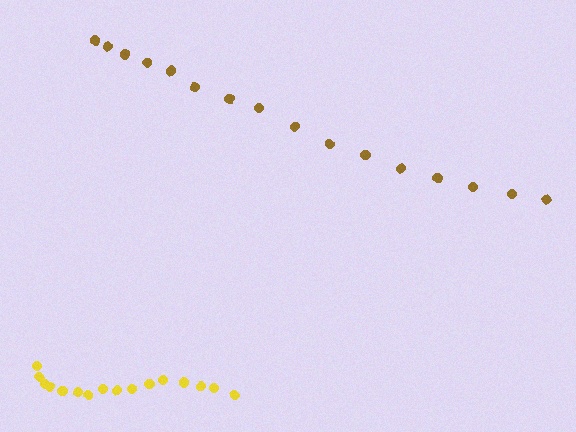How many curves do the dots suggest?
There are 2 distinct paths.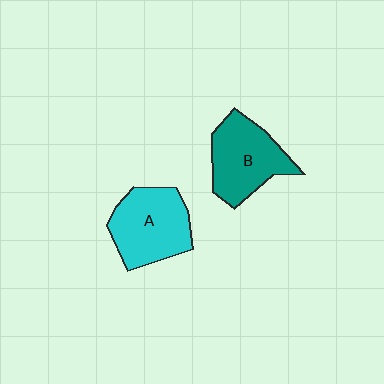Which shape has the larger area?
Shape A (cyan).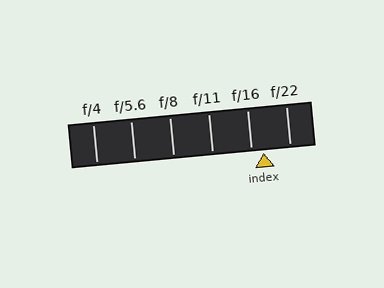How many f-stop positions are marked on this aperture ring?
There are 6 f-stop positions marked.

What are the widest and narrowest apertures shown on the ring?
The widest aperture shown is f/4 and the narrowest is f/22.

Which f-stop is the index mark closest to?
The index mark is closest to f/16.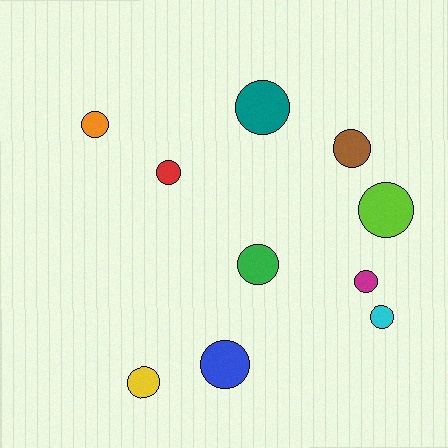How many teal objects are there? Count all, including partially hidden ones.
There is 1 teal object.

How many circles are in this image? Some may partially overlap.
There are 10 circles.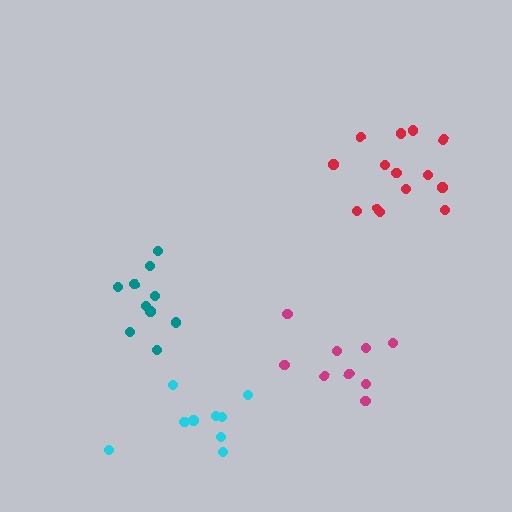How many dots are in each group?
Group 1: 9 dots, Group 2: 10 dots, Group 3: 14 dots, Group 4: 9 dots (42 total).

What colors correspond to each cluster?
The clusters are colored: magenta, teal, red, cyan.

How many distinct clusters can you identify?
There are 4 distinct clusters.